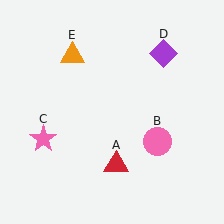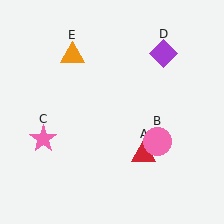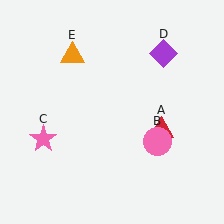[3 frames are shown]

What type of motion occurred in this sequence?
The red triangle (object A) rotated counterclockwise around the center of the scene.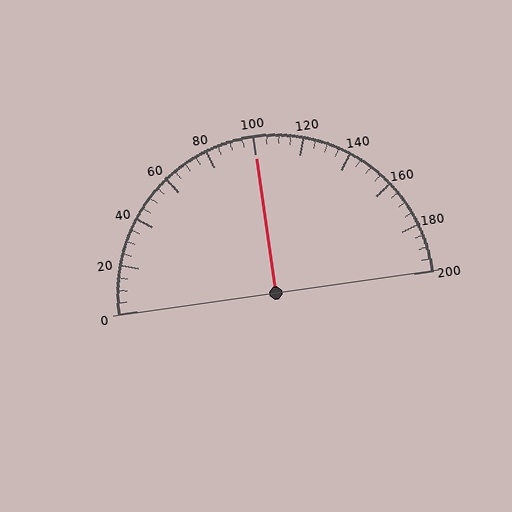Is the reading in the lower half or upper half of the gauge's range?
The reading is in the upper half of the range (0 to 200).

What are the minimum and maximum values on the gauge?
The gauge ranges from 0 to 200.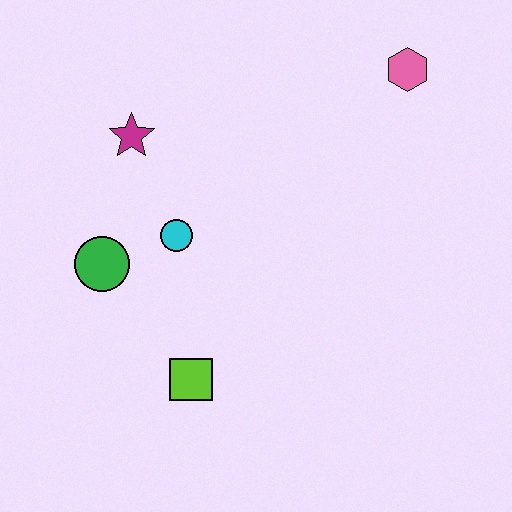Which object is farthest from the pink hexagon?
The lime square is farthest from the pink hexagon.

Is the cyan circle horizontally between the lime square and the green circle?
Yes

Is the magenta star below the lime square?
No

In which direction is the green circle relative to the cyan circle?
The green circle is to the left of the cyan circle.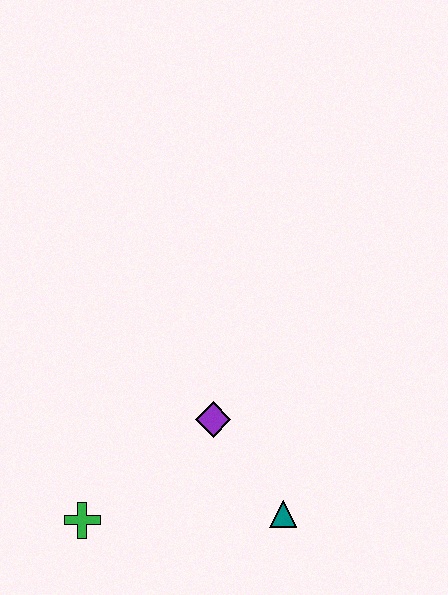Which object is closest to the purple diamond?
The teal triangle is closest to the purple diamond.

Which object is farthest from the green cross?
The teal triangle is farthest from the green cross.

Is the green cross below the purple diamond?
Yes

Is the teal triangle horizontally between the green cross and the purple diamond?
No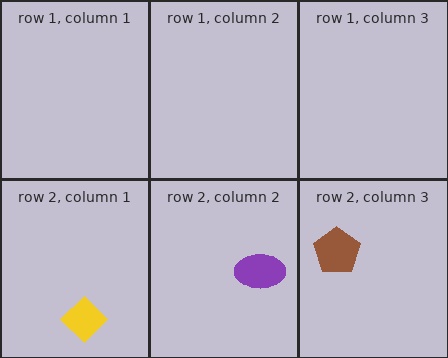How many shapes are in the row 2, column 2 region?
1.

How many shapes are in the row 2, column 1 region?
1.